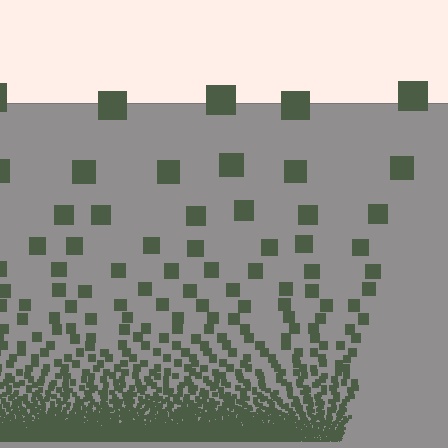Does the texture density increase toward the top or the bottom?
Density increases toward the bottom.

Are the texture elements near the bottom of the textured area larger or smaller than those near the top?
Smaller. The gradient is inverted — elements near the bottom are smaller and denser.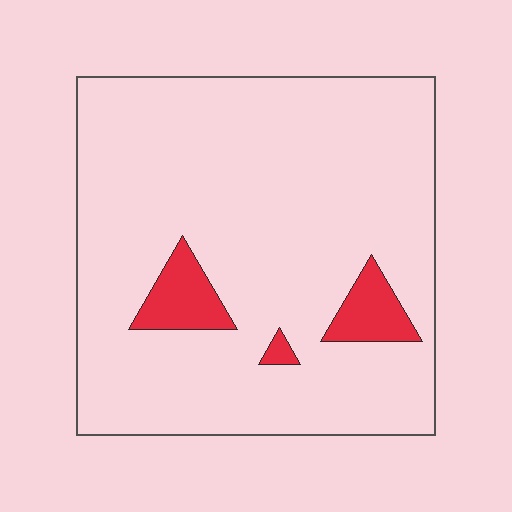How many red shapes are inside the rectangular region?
3.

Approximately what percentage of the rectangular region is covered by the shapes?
Approximately 10%.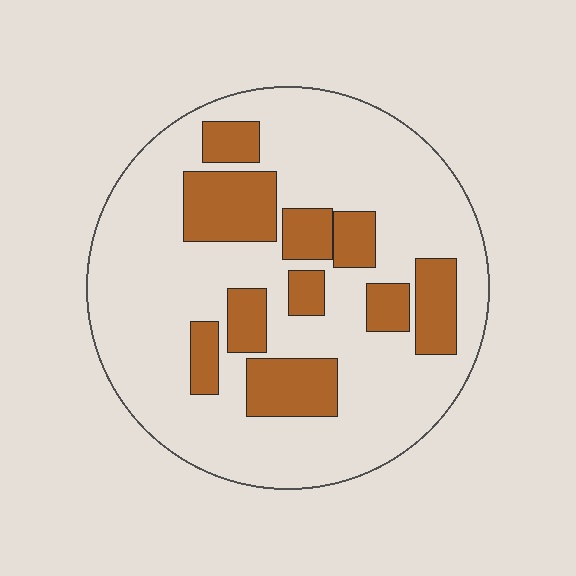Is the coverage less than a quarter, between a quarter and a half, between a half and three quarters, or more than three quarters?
Between a quarter and a half.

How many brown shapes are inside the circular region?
10.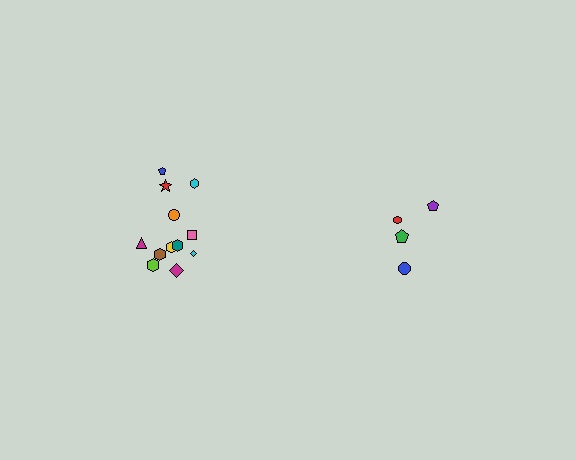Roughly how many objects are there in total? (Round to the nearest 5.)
Roughly 15 objects in total.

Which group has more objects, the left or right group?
The left group.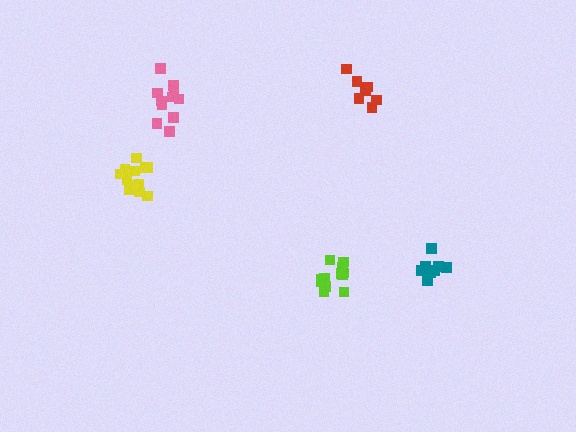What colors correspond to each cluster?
The clusters are colored: yellow, red, teal, lime, pink.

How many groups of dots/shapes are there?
There are 5 groups.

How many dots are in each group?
Group 1: 12 dots, Group 2: 7 dots, Group 3: 8 dots, Group 4: 13 dots, Group 5: 11 dots (51 total).